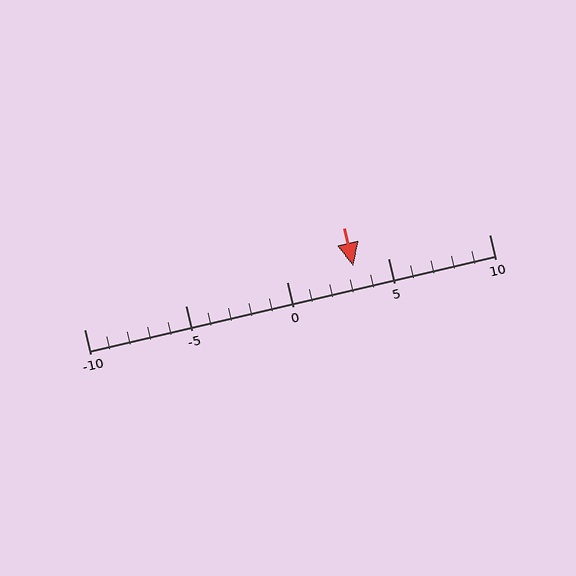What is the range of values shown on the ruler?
The ruler shows values from -10 to 10.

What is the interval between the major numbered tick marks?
The major tick marks are spaced 5 units apart.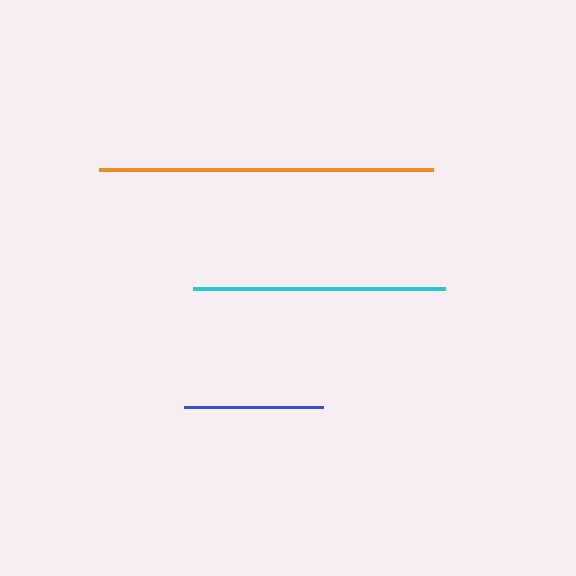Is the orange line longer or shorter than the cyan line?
The orange line is longer than the cyan line.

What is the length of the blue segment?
The blue segment is approximately 139 pixels long.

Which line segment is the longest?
The orange line is the longest at approximately 334 pixels.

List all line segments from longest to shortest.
From longest to shortest: orange, cyan, blue.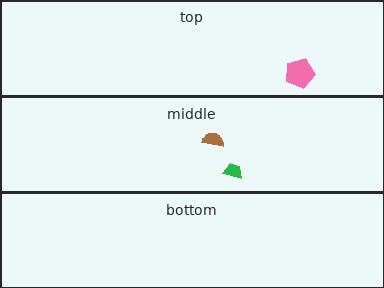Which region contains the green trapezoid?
The middle region.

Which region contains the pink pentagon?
The top region.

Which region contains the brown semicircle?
The middle region.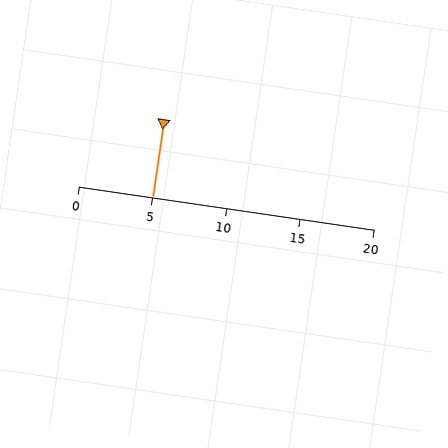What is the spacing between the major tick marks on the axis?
The major ticks are spaced 5 apart.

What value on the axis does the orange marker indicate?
The marker indicates approximately 5.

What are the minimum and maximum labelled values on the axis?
The axis runs from 0 to 20.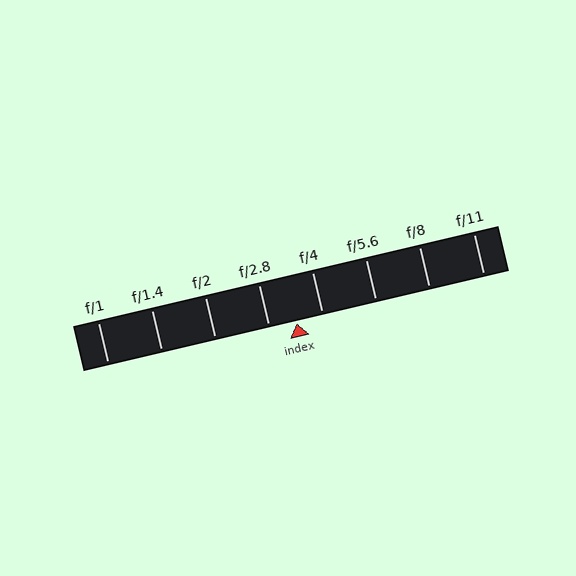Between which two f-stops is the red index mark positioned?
The index mark is between f/2.8 and f/4.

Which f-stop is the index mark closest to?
The index mark is closest to f/4.